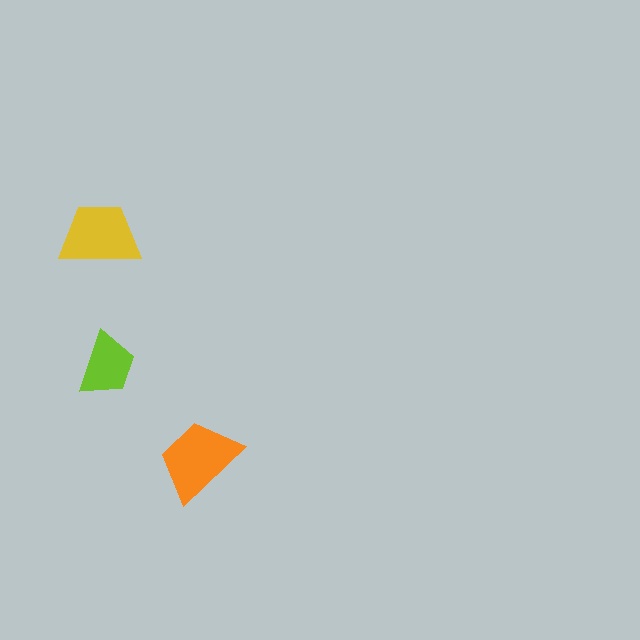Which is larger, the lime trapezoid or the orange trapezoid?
The orange one.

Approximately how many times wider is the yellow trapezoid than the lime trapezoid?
About 1.5 times wider.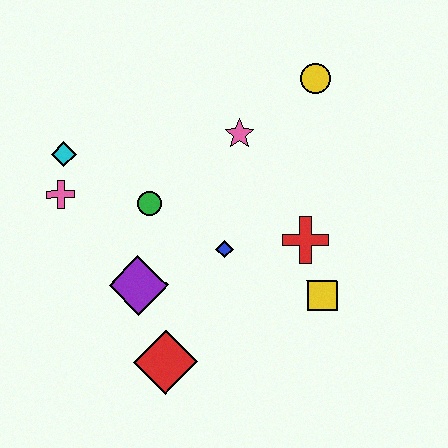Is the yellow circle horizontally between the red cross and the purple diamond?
No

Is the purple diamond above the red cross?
No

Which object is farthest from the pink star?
The red diamond is farthest from the pink star.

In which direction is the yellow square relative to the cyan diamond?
The yellow square is to the right of the cyan diamond.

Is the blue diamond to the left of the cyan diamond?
No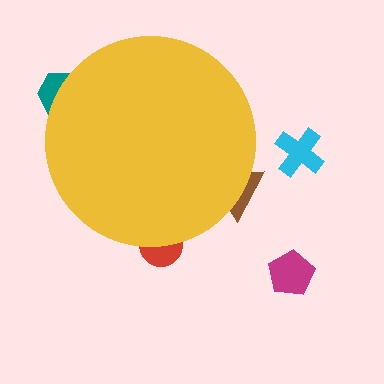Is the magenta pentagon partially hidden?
No, the magenta pentagon is fully visible.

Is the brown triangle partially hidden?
Yes, the brown triangle is partially hidden behind the yellow circle.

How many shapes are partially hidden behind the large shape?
3 shapes are partially hidden.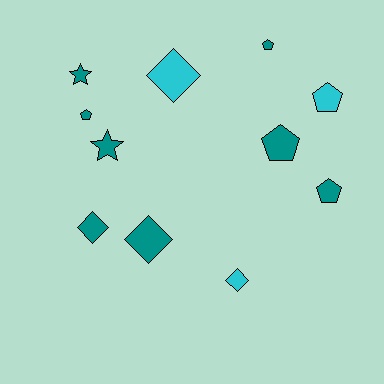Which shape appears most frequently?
Pentagon, with 5 objects.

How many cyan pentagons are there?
There is 1 cyan pentagon.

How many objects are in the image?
There are 11 objects.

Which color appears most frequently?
Teal, with 8 objects.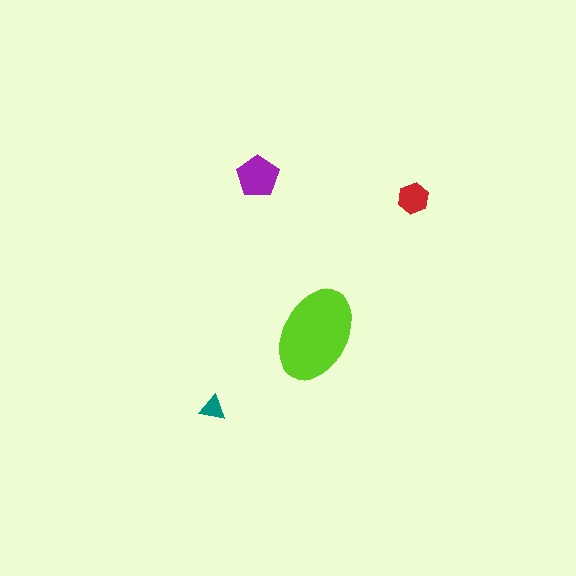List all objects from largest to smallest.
The lime ellipse, the purple pentagon, the red hexagon, the teal triangle.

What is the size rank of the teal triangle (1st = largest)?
4th.